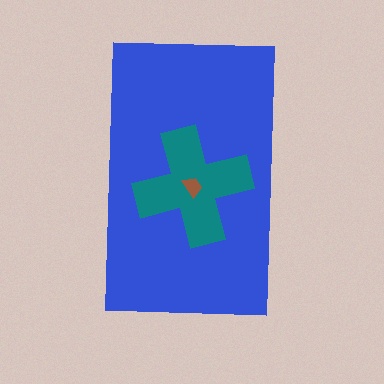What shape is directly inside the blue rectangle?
The teal cross.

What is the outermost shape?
The blue rectangle.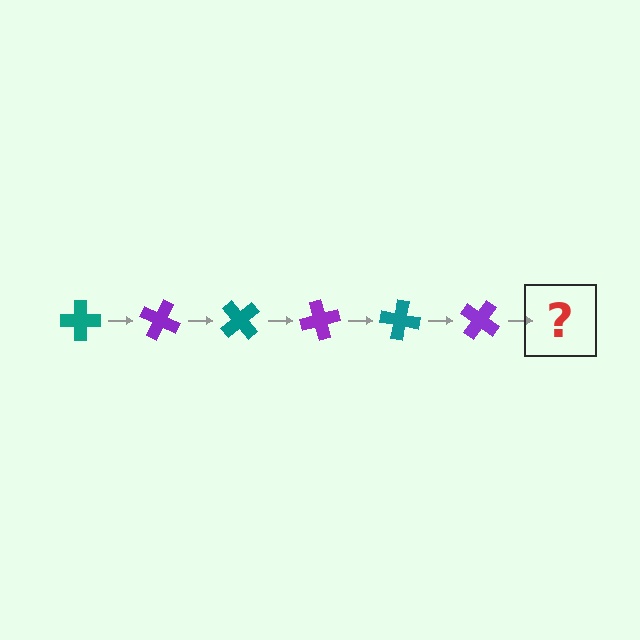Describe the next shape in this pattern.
It should be a teal cross, rotated 150 degrees from the start.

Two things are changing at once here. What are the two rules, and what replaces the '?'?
The two rules are that it rotates 25 degrees each step and the color cycles through teal and purple. The '?' should be a teal cross, rotated 150 degrees from the start.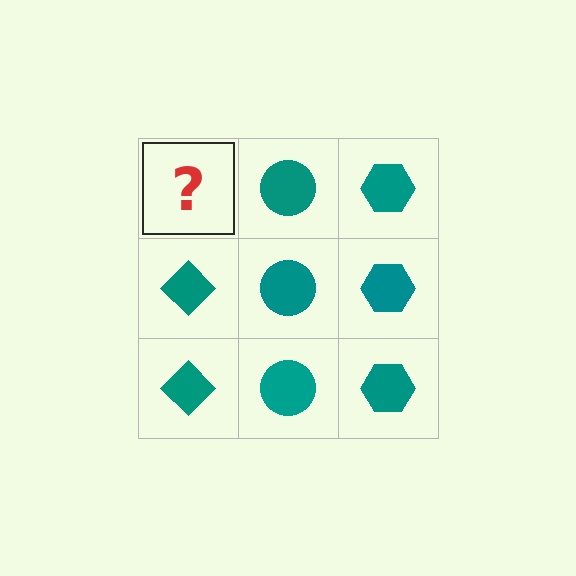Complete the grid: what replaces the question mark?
The question mark should be replaced with a teal diamond.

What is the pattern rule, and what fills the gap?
The rule is that each column has a consistent shape. The gap should be filled with a teal diamond.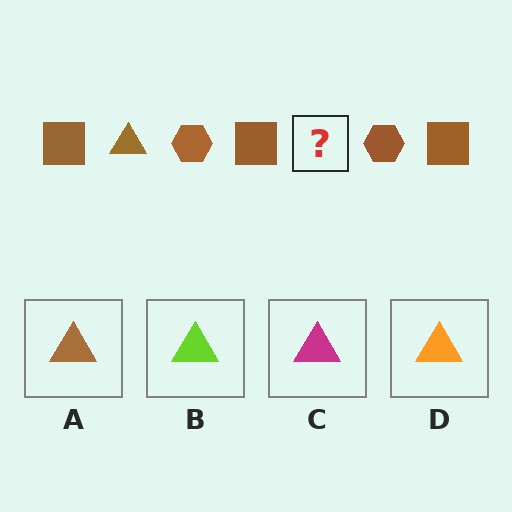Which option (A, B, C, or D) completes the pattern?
A.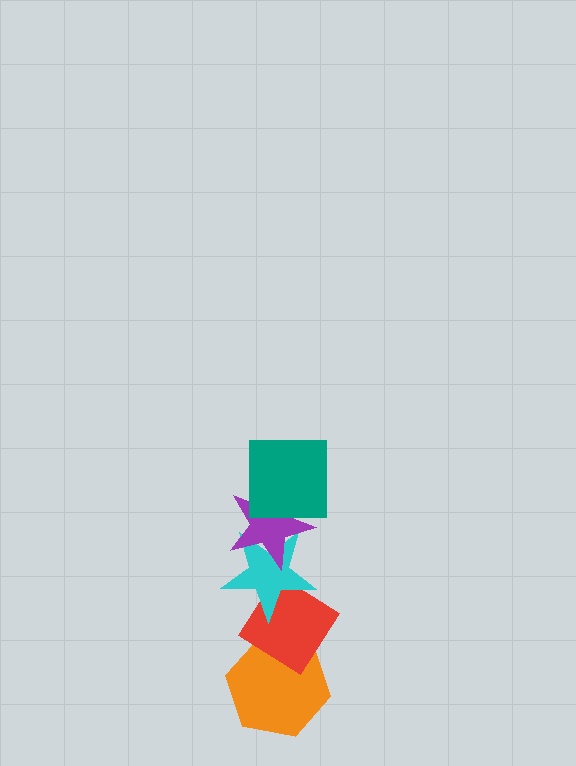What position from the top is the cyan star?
The cyan star is 3rd from the top.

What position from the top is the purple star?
The purple star is 2nd from the top.